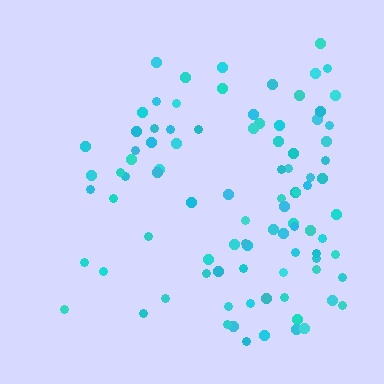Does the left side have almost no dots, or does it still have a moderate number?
Still a moderate number, just noticeably fewer than the right.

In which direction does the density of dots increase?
From left to right, with the right side densest.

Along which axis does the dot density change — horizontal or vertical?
Horizontal.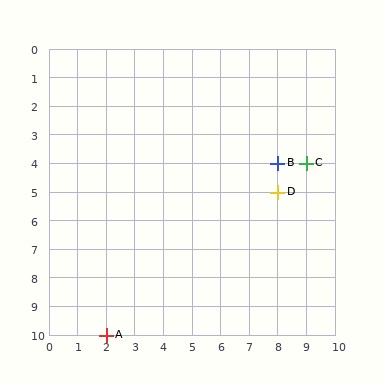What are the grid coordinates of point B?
Point B is at grid coordinates (8, 4).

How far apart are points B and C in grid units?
Points B and C are 1 column apart.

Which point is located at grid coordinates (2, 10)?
Point A is at (2, 10).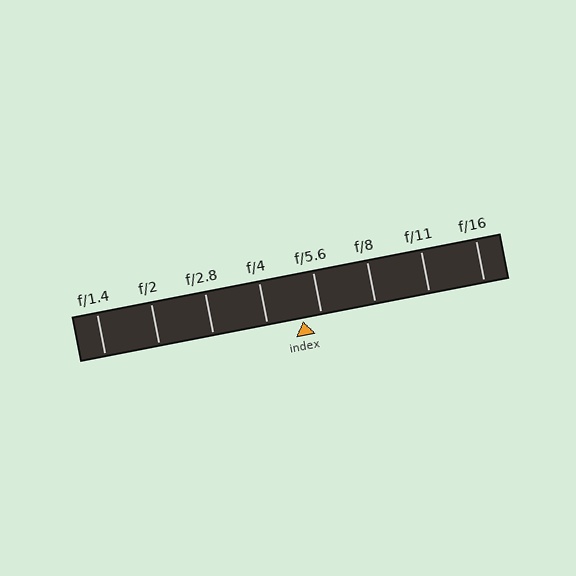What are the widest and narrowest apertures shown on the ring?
The widest aperture shown is f/1.4 and the narrowest is f/16.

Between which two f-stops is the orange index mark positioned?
The index mark is between f/4 and f/5.6.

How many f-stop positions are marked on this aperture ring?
There are 8 f-stop positions marked.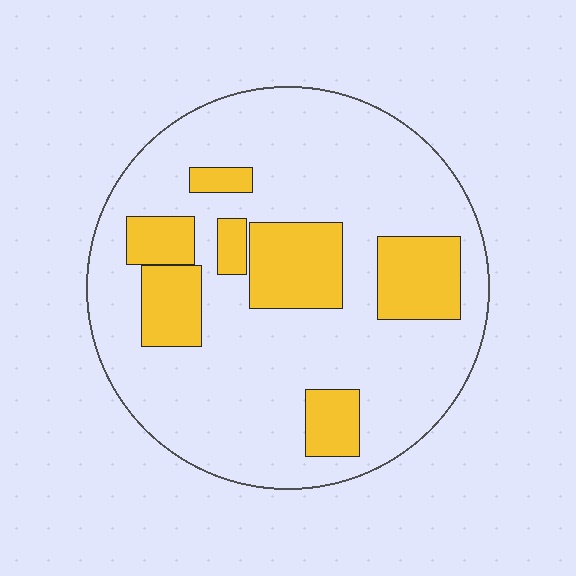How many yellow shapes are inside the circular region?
7.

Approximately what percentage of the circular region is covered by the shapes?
Approximately 25%.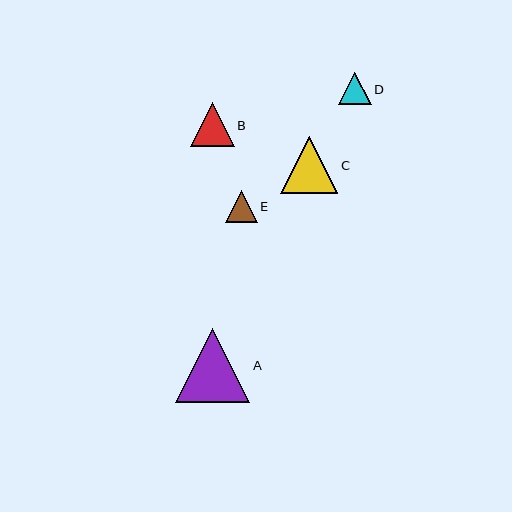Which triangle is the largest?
Triangle A is the largest with a size of approximately 74 pixels.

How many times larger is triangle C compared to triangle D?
Triangle C is approximately 1.7 times the size of triangle D.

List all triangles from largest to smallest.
From largest to smallest: A, C, B, D, E.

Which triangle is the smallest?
Triangle E is the smallest with a size of approximately 32 pixels.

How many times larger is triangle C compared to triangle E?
Triangle C is approximately 1.8 times the size of triangle E.